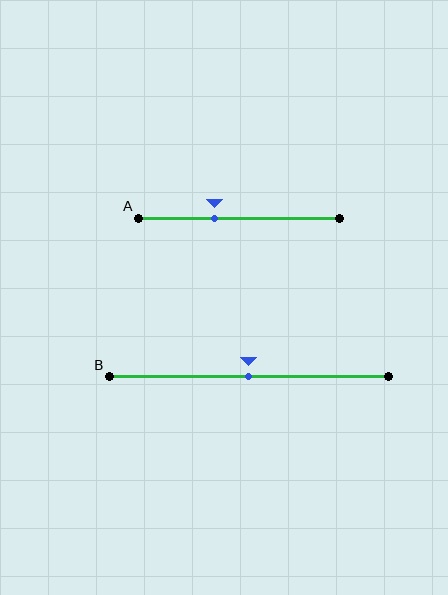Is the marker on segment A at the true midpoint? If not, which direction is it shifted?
No, the marker on segment A is shifted to the left by about 12% of the segment length.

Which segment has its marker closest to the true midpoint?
Segment B has its marker closest to the true midpoint.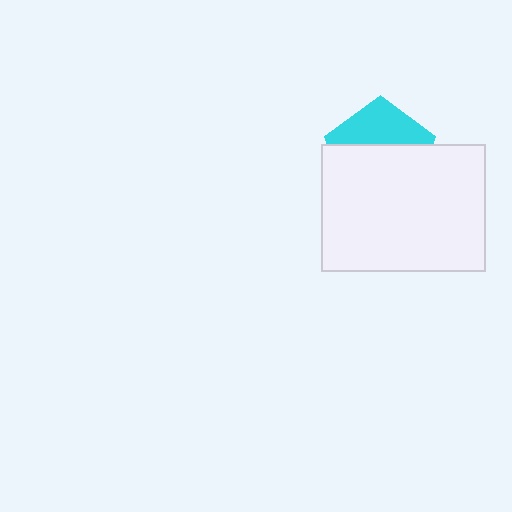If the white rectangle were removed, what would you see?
You would see the complete cyan pentagon.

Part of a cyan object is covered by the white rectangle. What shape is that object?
It is a pentagon.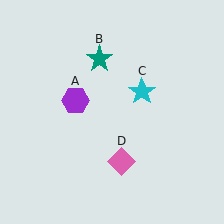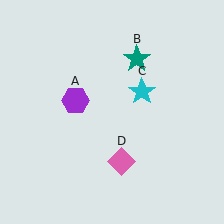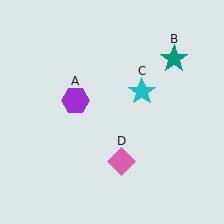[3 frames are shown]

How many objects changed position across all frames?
1 object changed position: teal star (object B).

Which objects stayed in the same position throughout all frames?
Purple hexagon (object A) and cyan star (object C) and pink diamond (object D) remained stationary.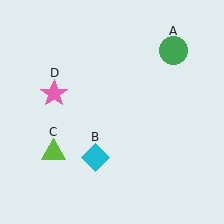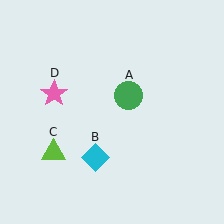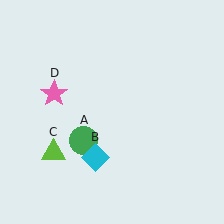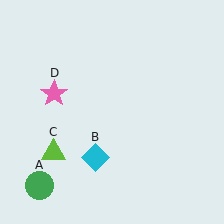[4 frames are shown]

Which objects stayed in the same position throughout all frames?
Cyan diamond (object B) and lime triangle (object C) and pink star (object D) remained stationary.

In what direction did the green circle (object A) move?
The green circle (object A) moved down and to the left.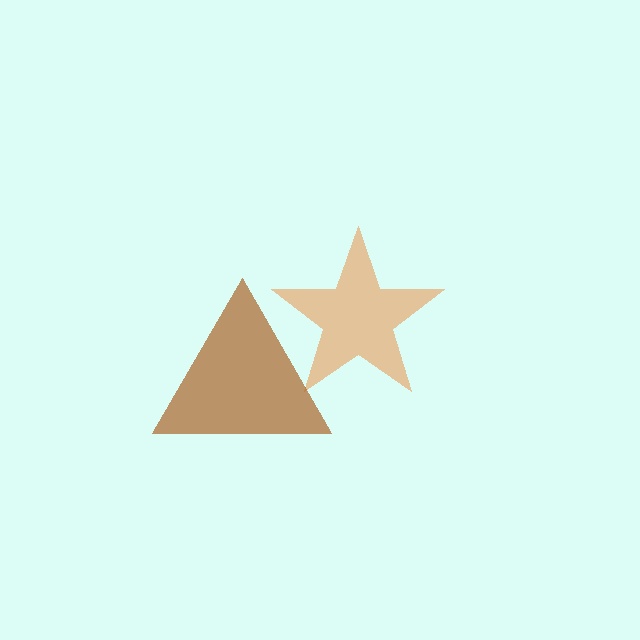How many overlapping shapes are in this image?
There are 2 overlapping shapes in the image.